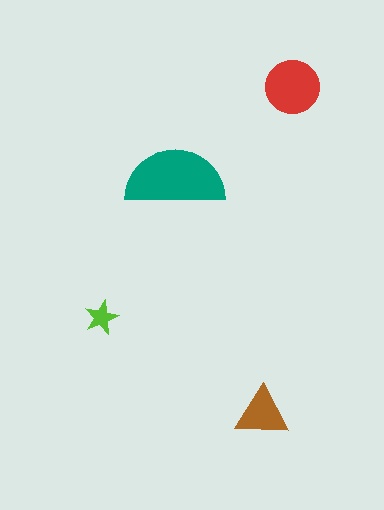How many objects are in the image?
There are 4 objects in the image.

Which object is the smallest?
The lime star.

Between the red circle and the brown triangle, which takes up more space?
The red circle.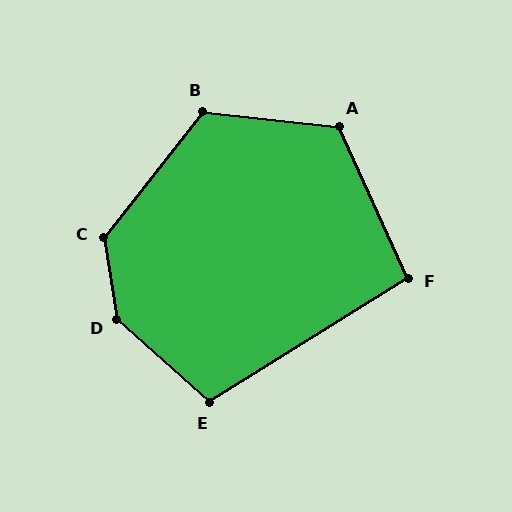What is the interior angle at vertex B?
Approximately 122 degrees (obtuse).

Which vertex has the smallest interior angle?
F, at approximately 98 degrees.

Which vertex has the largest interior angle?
D, at approximately 140 degrees.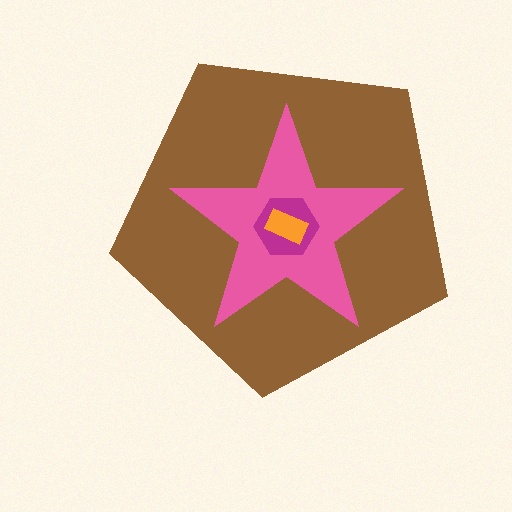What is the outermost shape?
The brown pentagon.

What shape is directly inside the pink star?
The magenta hexagon.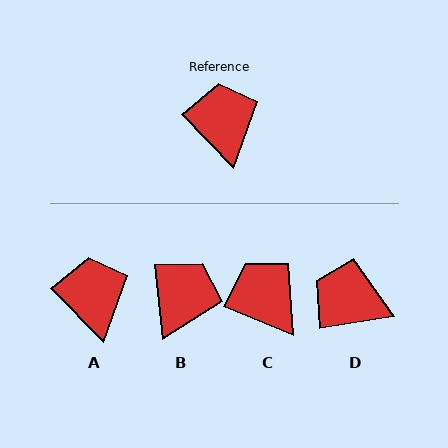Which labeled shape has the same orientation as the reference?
A.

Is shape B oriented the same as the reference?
No, it is off by about 38 degrees.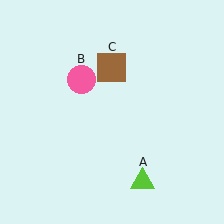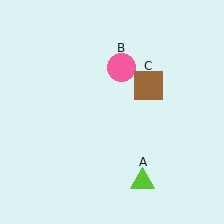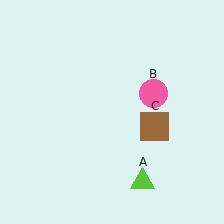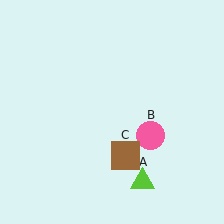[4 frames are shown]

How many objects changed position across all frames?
2 objects changed position: pink circle (object B), brown square (object C).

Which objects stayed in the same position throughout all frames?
Lime triangle (object A) remained stationary.